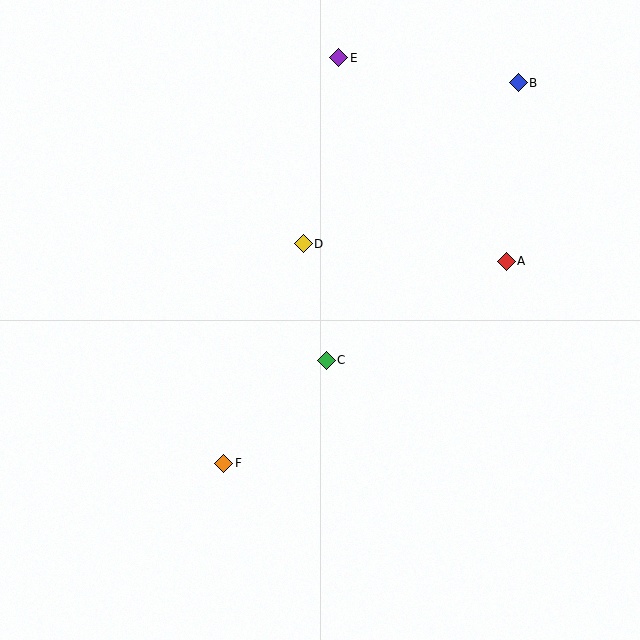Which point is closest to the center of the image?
Point C at (326, 360) is closest to the center.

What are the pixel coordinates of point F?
Point F is at (224, 463).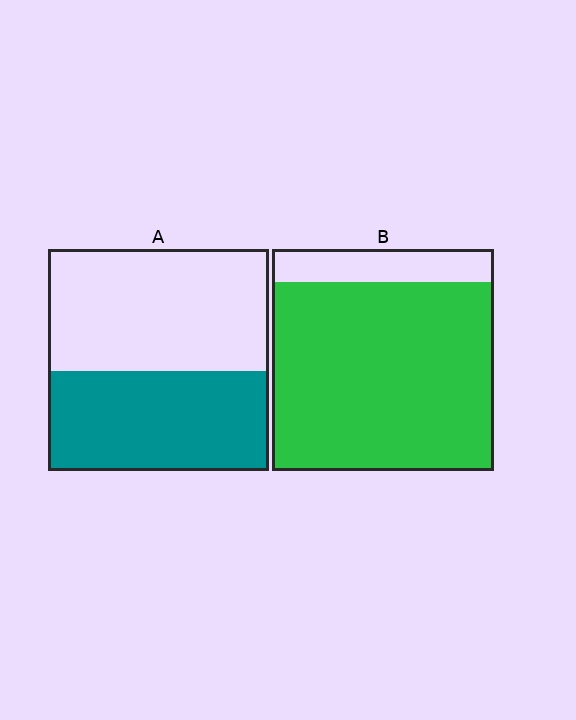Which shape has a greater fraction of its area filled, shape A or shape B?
Shape B.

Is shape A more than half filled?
No.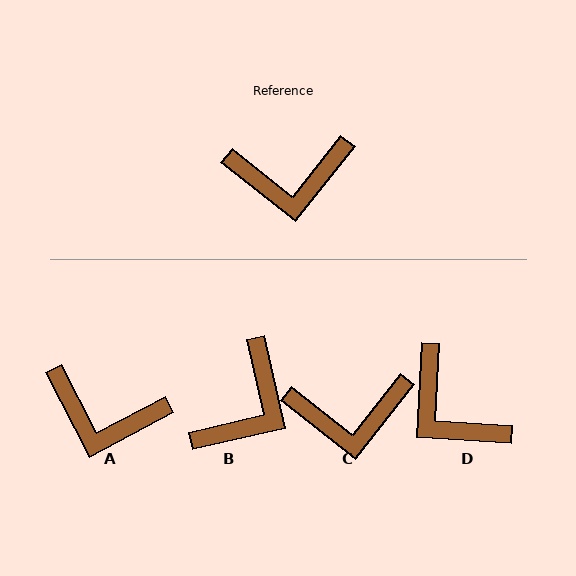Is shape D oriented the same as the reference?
No, it is off by about 55 degrees.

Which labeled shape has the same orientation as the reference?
C.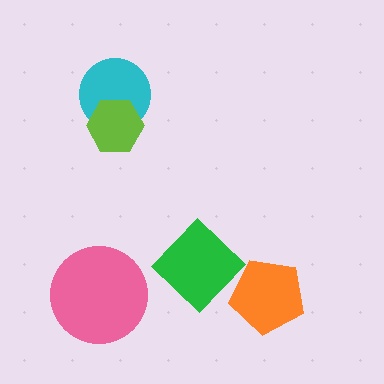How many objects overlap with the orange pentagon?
0 objects overlap with the orange pentagon.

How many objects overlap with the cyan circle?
1 object overlaps with the cyan circle.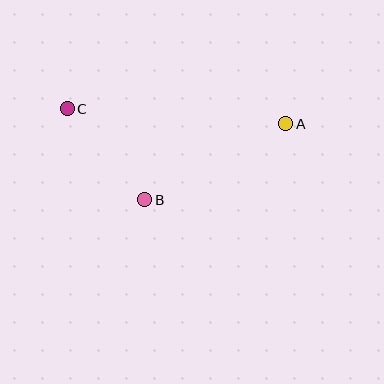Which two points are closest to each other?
Points B and C are closest to each other.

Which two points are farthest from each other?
Points A and C are farthest from each other.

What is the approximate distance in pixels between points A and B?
The distance between A and B is approximately 160 pixels.